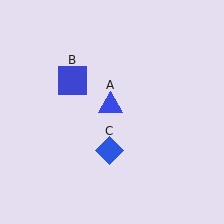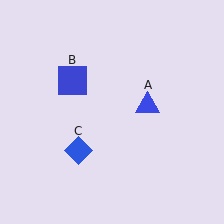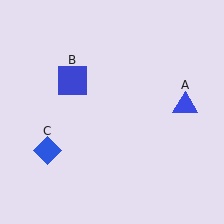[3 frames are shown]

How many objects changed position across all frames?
2 objects changed position: blue triangle (object A), blue diamond (object C).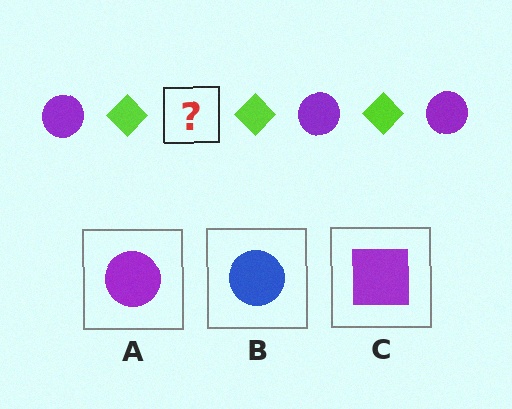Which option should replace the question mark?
Option A.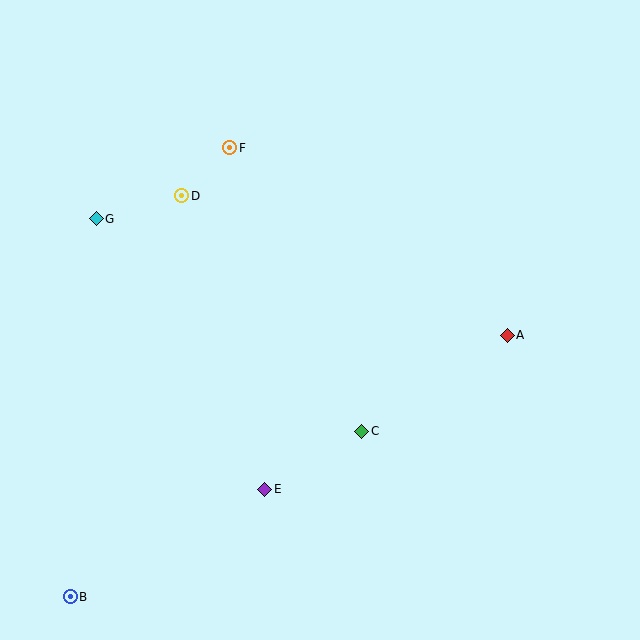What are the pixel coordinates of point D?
Point D is at (182, 196).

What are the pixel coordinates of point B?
Point B is at (70, 597).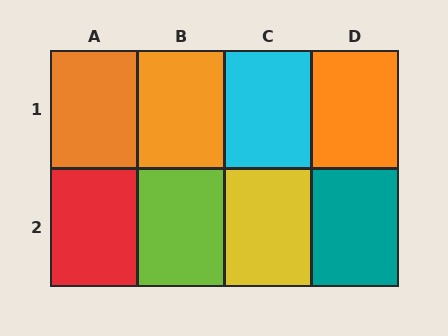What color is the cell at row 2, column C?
Yellow.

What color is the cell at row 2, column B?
Lime.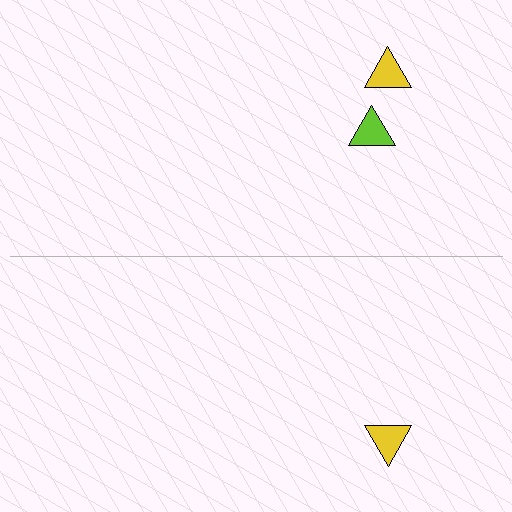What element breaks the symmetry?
A lime triangle is missing from the bottom side.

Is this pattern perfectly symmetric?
No, the pattern is not perfectly symmetric. A lime triangle is missing from the bottom side.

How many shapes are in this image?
There are 3 shapes in this image.